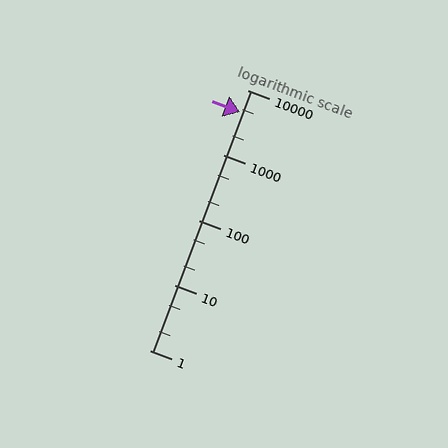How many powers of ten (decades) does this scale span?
The scale spans 4 decades, from 1 to 10000.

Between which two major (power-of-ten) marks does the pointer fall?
The pointer is between 1000 and 10000.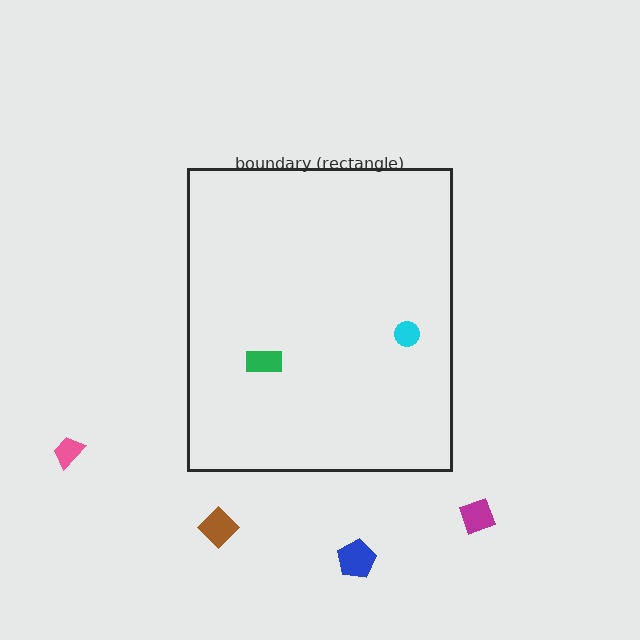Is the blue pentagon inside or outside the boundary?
Outside.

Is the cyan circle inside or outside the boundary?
Inside.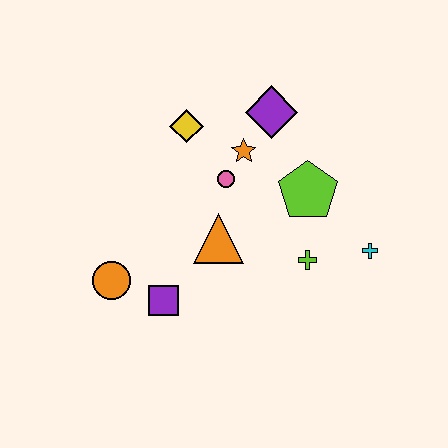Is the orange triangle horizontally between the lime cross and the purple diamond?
No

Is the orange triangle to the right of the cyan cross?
No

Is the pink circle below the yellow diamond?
Yes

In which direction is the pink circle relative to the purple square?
The pink circle is above the purple square.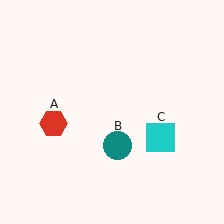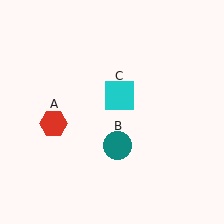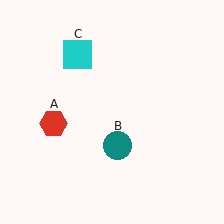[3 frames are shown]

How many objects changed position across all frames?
1 object changed position: cyan square (object C).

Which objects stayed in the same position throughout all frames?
Red hexagon (object A) and teal circle (object B) remained stationary.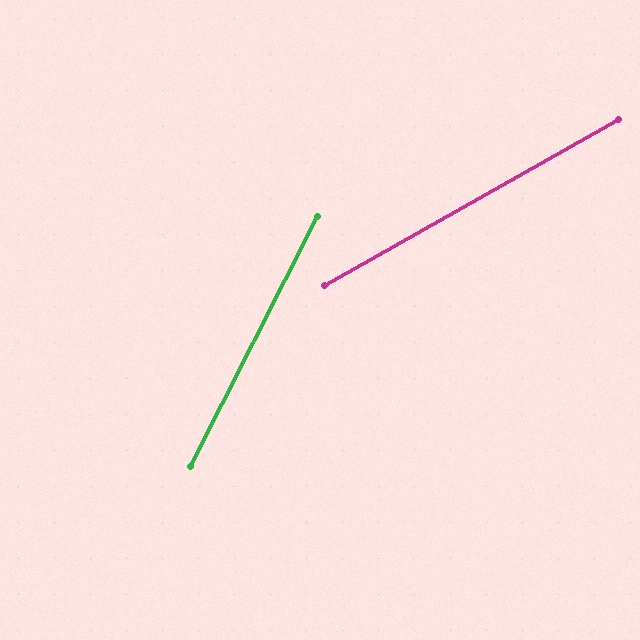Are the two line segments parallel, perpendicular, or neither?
Neither parallel nor perpendicular — they differ by about 34°.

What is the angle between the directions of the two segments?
Approximately 34 degrees.